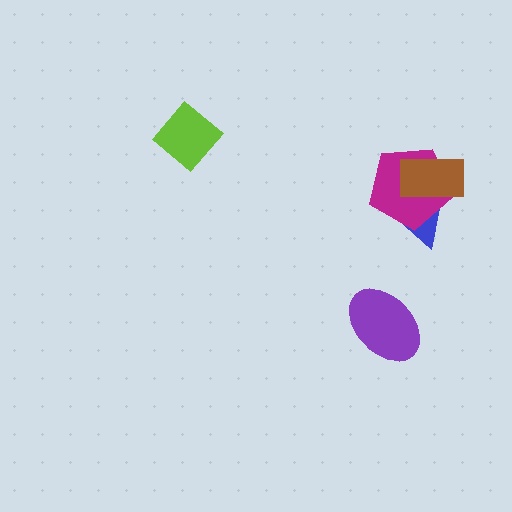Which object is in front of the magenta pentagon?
The brown rectangle is in front of the magenta pentagon.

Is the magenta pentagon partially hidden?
Yes, it is partially covered by another shape.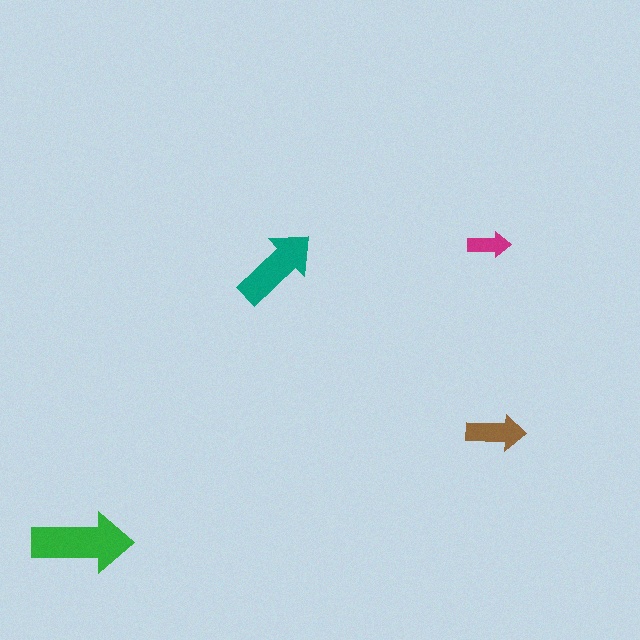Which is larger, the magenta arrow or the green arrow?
The green one.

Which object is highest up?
The magenta arrow is topmost.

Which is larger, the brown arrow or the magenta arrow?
The brown one.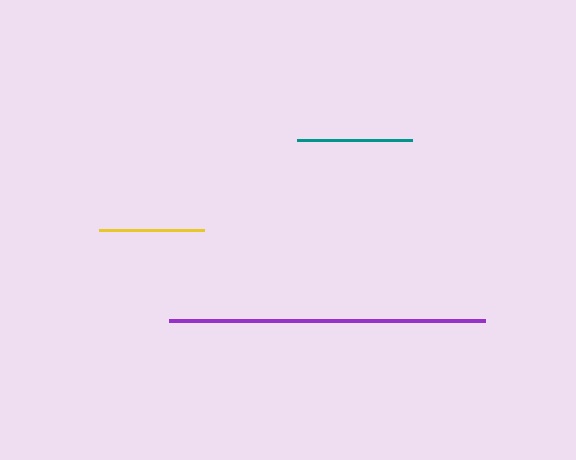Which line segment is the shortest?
The yellow line is the shortest at approximately 105 pixels.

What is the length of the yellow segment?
The yellow segment is approximately 105 pixels long.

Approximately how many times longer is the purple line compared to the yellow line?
The purple line is approximately 3.0 times the length of the yellow line.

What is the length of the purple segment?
The purple segment is approximately 316 pixels long.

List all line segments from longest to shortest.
From longest to shortest: purple, teal, yellow.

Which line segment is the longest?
The purple line is the longest at approximately 316 pixels.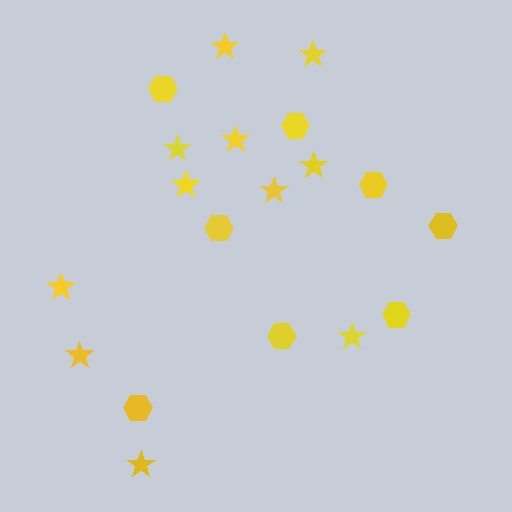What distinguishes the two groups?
There are 2 groups: one group of hexagons (8) and one group of stars (11).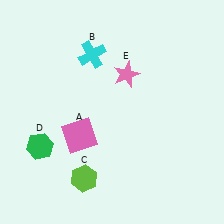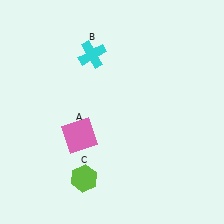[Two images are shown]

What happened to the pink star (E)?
The pink star (E) was removed in Image 2. It was in the top-right area of Image 1.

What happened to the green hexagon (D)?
The green hexagon (D) was removed in Image 2. It was in the bottom-left area of Image 1.